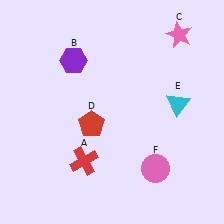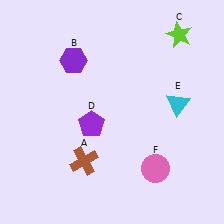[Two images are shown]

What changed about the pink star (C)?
In Image 1, C is pink. In Image 2, it changed to lime.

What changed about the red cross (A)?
In Image 1, A is red. In Image 2, it changed to brown.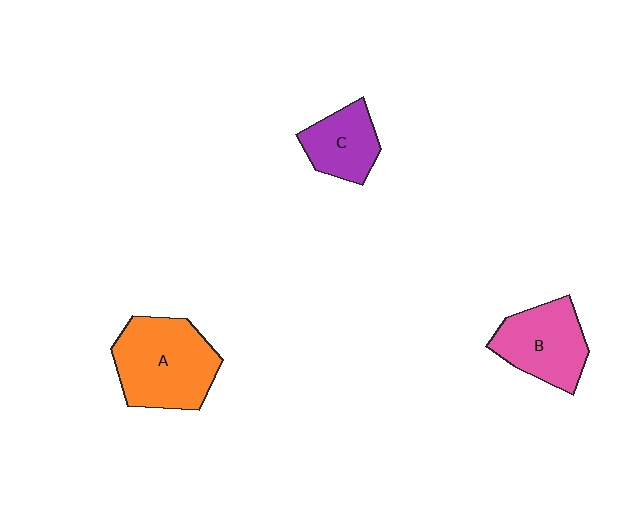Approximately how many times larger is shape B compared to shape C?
Approximately 1.4 times.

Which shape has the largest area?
Shape A (orange).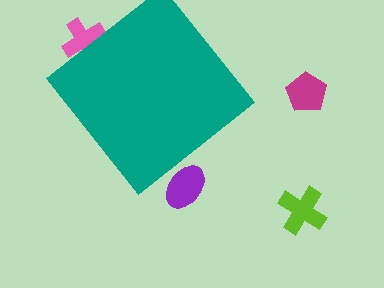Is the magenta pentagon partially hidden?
No, the magenta pentagon is fully visible.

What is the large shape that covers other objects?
A teal diamond.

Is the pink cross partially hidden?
Yes, the pink cross is partially hidden behind the teal diamond.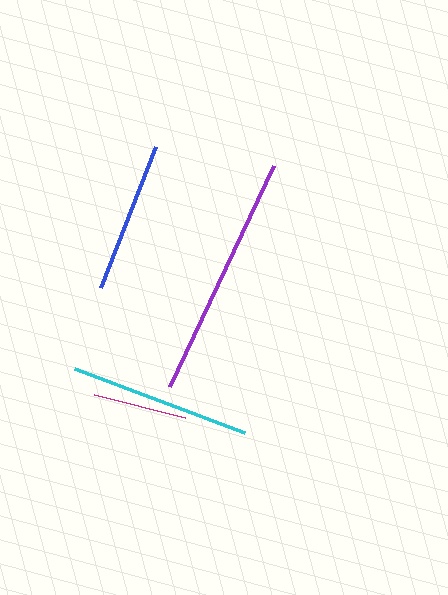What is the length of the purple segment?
The purple segment is approximately 245 pixels long.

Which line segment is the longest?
The purple line is the longest at approximately 245 pixels.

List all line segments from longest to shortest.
From longest to shortest: purple, cyan, blue, magenta.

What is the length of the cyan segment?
The cyan segment is approximately 182 pixels long.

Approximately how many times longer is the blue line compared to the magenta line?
The blue line is approximately 1.6 times the length of the magenta line.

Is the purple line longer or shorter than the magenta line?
The purple line is longer than the magenta line.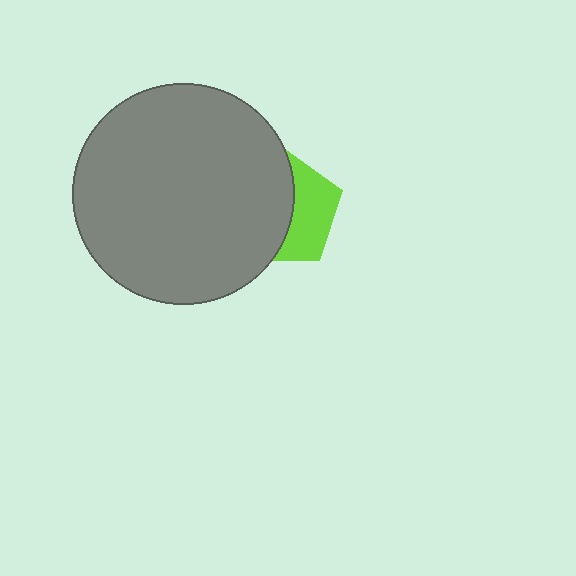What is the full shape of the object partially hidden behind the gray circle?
The partially hidden object is a lime pentagon.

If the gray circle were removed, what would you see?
You would see the complete lime pentagon.